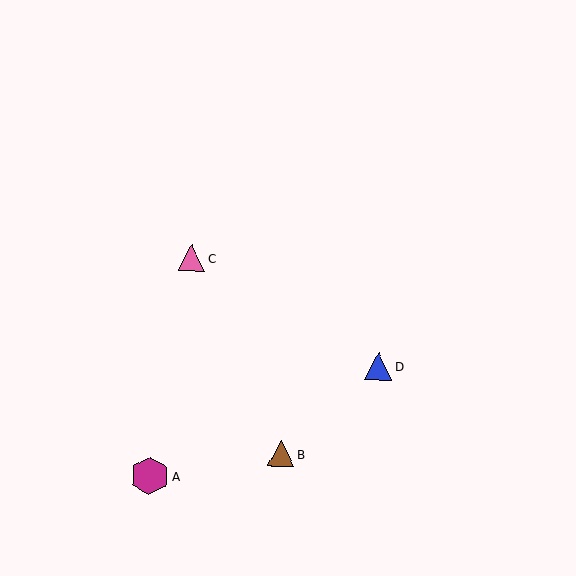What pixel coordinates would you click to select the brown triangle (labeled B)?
Click at (281, 454) to select the brown triangle B.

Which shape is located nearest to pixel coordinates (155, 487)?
The magenta hexagon (labeled A) at (150, 476) is nearest to that location.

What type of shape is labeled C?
Shape C is a pink triangle.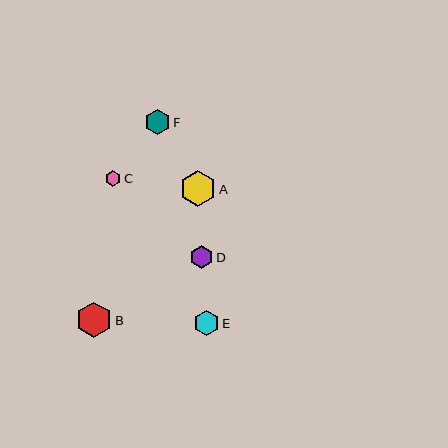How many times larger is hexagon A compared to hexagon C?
Hexagon A is approximately 2.3 times the size of hexagon C.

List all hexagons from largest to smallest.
From largest to smallest: A, B, F, E, D, C.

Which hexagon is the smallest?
Hexagon C is the smallest with a size of approximately 16 pixels.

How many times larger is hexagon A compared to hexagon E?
Hexagon A is approximately 1.4 times the size of hexagon E.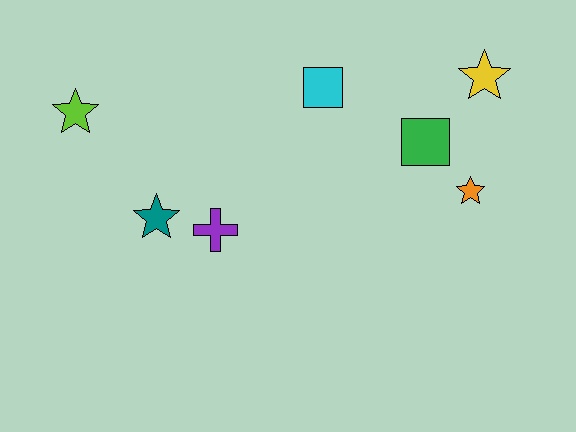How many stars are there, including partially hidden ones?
There are 4 stars.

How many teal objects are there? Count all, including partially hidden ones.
There is 1 teal object.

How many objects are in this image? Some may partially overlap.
There are 7 objects.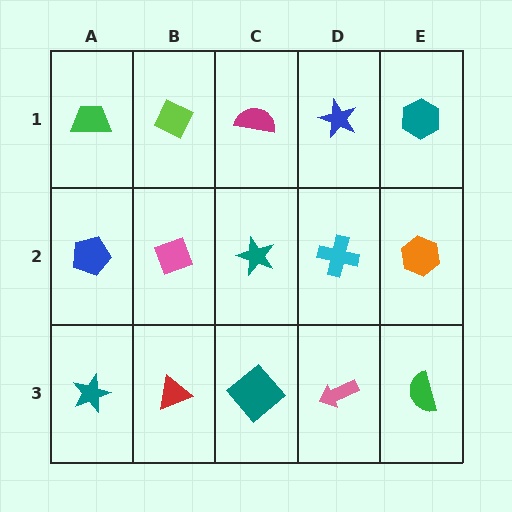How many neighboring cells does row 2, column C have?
4.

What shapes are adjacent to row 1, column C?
A teal star (row 2, column C), a lime diamond (row 1, column B), a blue star (row 1, column D).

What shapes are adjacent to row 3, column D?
A cyan cross (row 2, column D), a teal diamond (row 3, column C), a green semicircle (row 3, column E).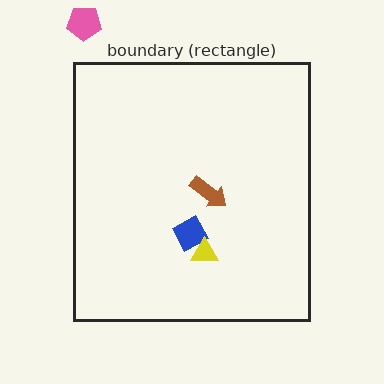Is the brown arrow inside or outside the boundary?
Inside.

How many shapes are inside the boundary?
3 inside, 1 outside.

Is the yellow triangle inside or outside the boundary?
Inside.